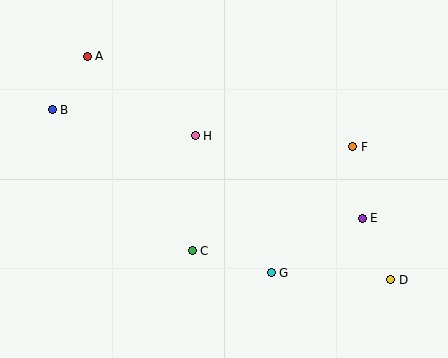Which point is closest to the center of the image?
Point H at (195, 136) is closest to the center.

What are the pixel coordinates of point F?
Point F is at (353, 147).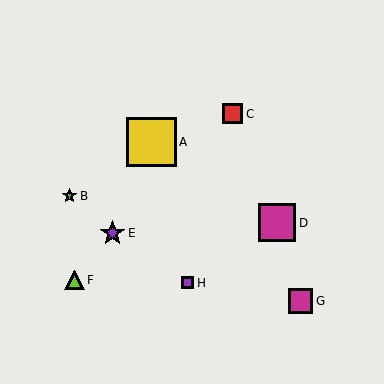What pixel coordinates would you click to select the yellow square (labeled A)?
Click at (151, 142) to select the yellow square A.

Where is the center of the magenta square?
The center of the magenta square is at (277, 223).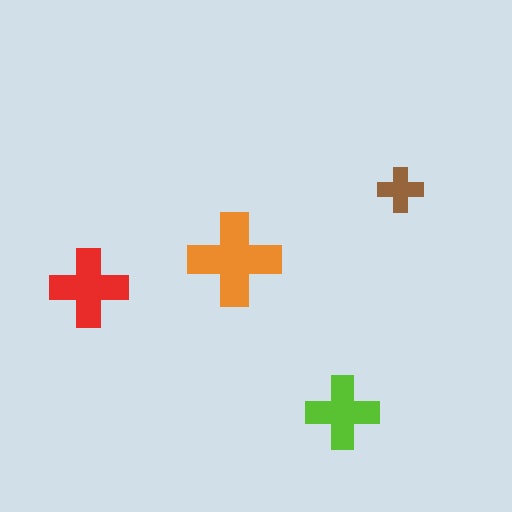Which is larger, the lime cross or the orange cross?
The orange one.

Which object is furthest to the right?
The brown cross is rightmost.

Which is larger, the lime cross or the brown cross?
The lime one.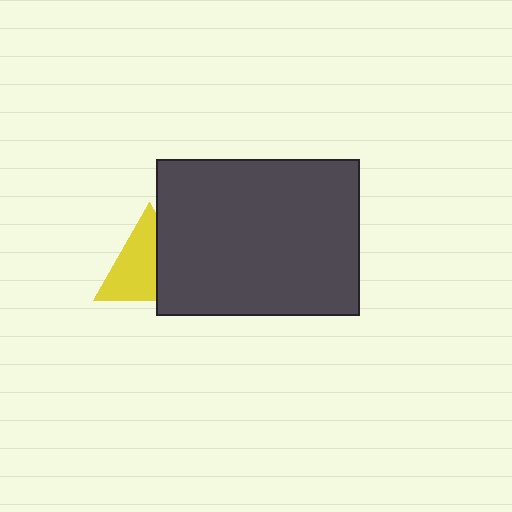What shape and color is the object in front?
The object in front is a dark gray rectangle.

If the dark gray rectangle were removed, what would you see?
You would see the complete yellow triangle.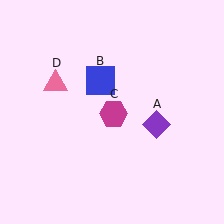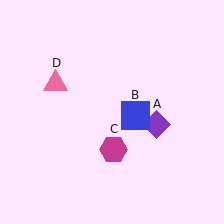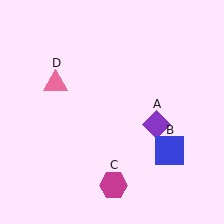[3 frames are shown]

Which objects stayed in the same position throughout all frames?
Purple diamond (object A) and pink triangle (object D) remained stationary.